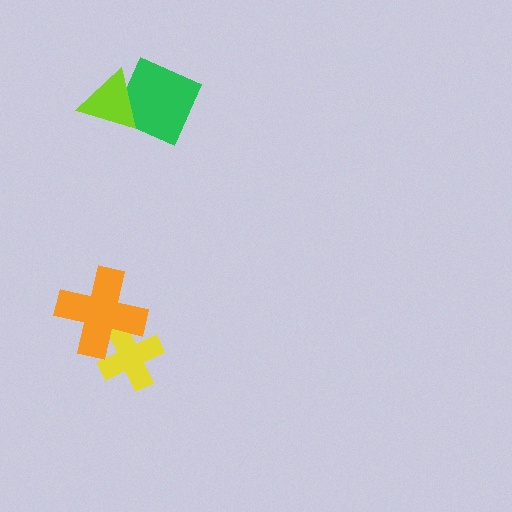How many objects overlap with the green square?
1 object overlaps with the green square.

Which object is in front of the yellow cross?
The orange cross is in front of the yellow cross.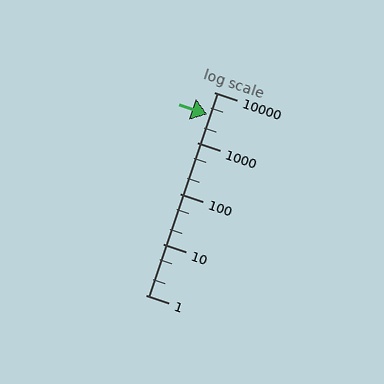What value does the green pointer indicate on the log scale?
The pointer indicates approximately 3600.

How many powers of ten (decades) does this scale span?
The scale spans 4 decades, from 1 to 10000.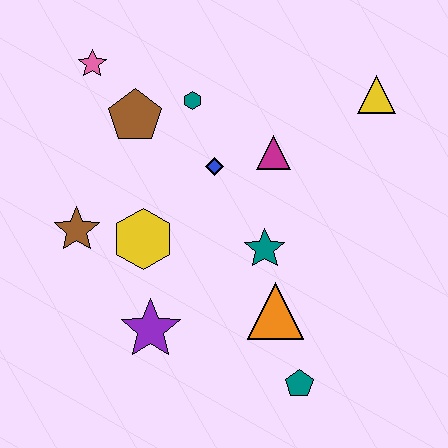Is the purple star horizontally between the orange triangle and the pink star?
Yes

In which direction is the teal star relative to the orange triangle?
The teal star is above the orange triangle.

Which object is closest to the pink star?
The brown pentagon is closest to the pink star.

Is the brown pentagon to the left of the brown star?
No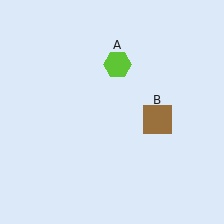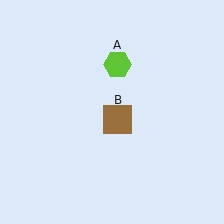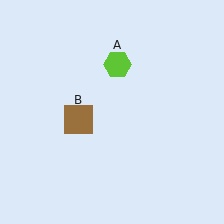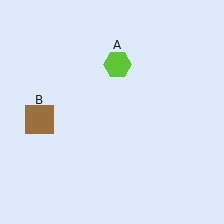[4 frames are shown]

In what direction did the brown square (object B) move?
The brown square (object B) moved left.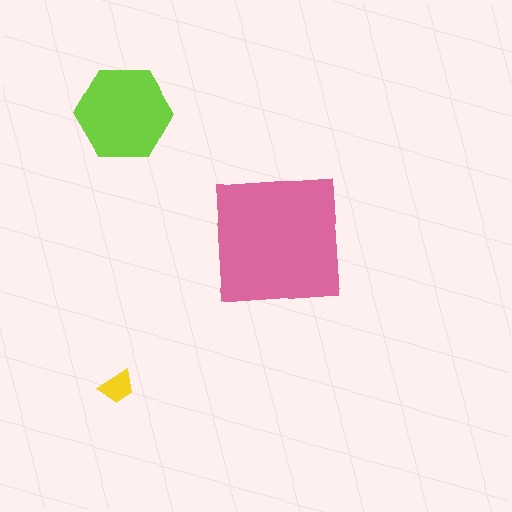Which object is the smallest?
The yellow trapezoid.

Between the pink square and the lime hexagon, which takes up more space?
The pink square.